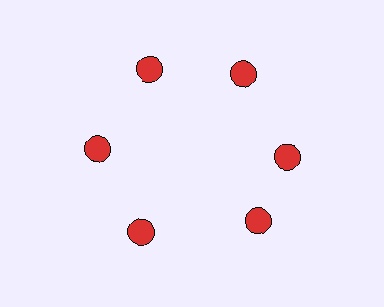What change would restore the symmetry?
The symmetry would be restored by rotating it back into even spacing with its neighbors so that all 6 circles sit at equal angles and equal distance from the center.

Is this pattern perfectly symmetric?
No. The 6 red circles are arranged in a ring, but one element near the 5 o'clock position is rotated out of alignment along the ring, breaking the 6-fold rotational symmetry.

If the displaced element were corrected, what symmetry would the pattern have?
It would have 6-fold rotational symmetry — the pattern would map onto itself every 60 degrees.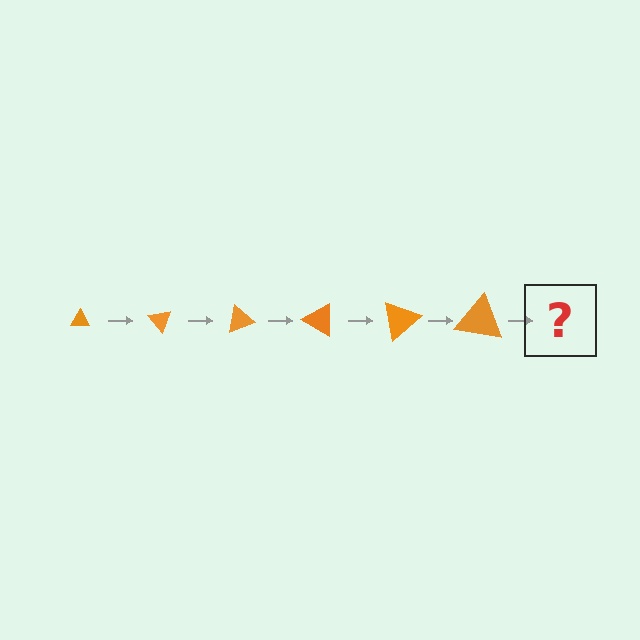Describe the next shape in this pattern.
It should be a triangle, larger than the previous one and rotated 300 degrees from the start.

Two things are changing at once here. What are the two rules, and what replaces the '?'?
The two rules are that the triangle grows larger each step and it rotates 50 degrees each step. The '?' should be a triangle, larger than the previous one and rotated 300 degrees from the start.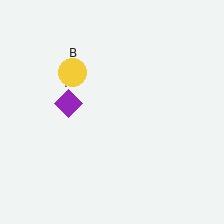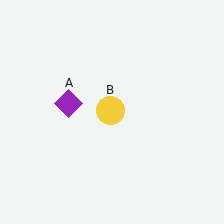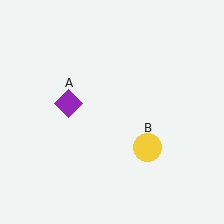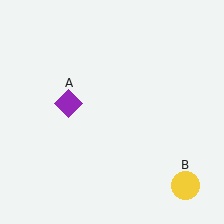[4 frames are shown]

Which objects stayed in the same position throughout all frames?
Purple diamond (object A) remained stationary.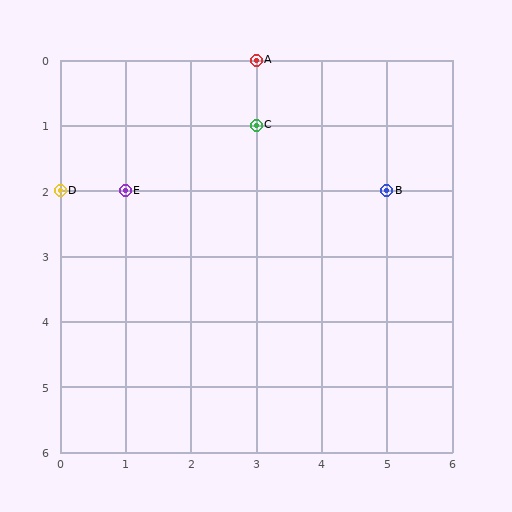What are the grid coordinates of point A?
Point A is at grid coordinates (3, 0).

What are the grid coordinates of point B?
Point B is at grid coordinates (5, 2).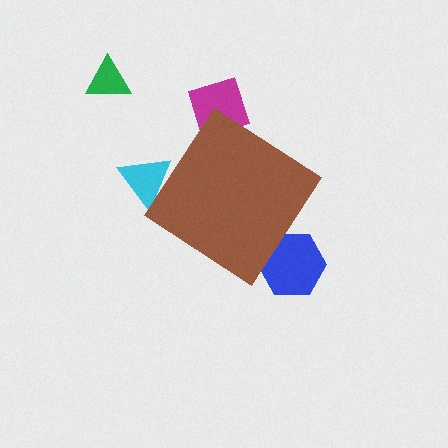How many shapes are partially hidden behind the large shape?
3 shapes are partially hidden.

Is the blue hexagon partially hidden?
Yes, the blue hexagon is partially hidden behind the brown diamond.